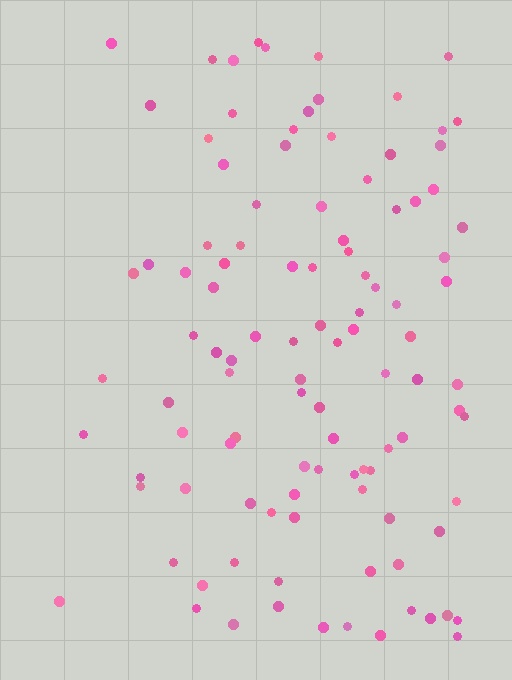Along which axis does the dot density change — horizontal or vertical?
Horizontal.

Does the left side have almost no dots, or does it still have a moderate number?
Still a moderate number, just noticeably fewer than the right.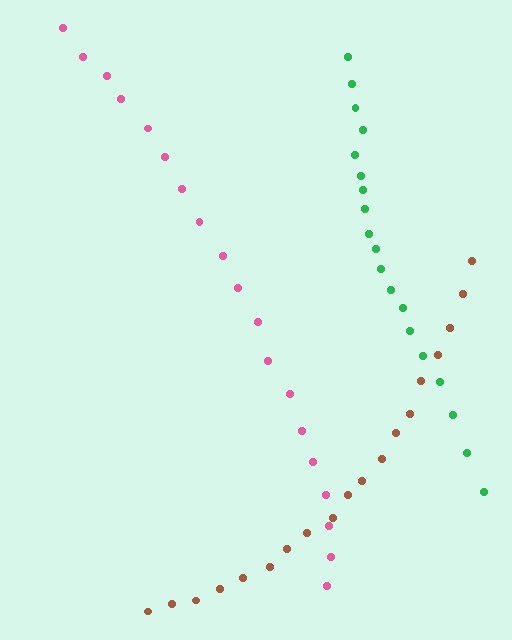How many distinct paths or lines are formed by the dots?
There are 3 distinct paths.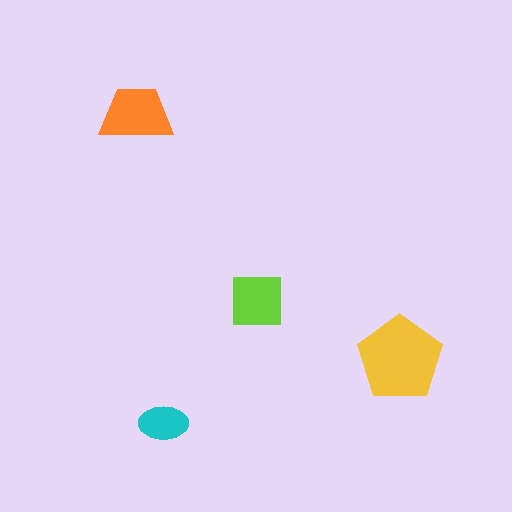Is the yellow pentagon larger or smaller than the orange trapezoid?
Larger.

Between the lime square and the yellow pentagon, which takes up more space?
The yellow pentagon.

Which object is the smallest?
The cyan ellipse.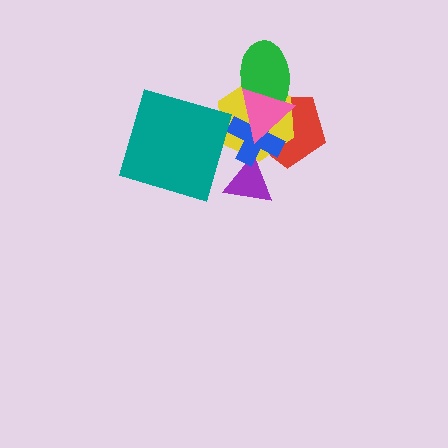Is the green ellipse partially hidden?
Yes, it is partially covered by another shape.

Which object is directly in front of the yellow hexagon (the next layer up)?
The green ellipse is directly in front of the yellow hexagon.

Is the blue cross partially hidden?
Yes, it is partially covered by another shape.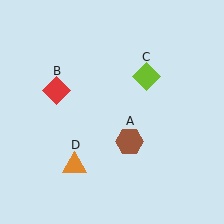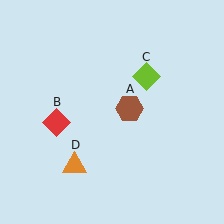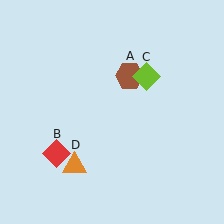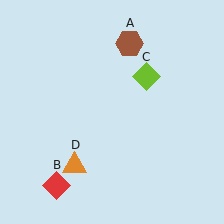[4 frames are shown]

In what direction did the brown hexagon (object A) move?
The brown hexagon (object A) moved up.